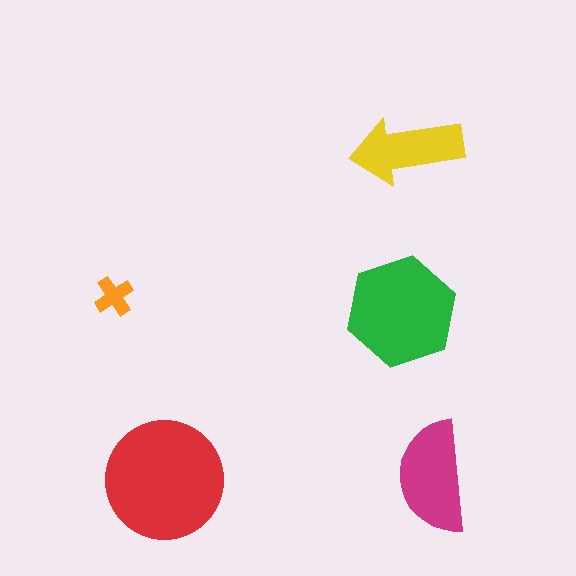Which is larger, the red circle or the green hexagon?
The red circle.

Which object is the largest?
The red circle.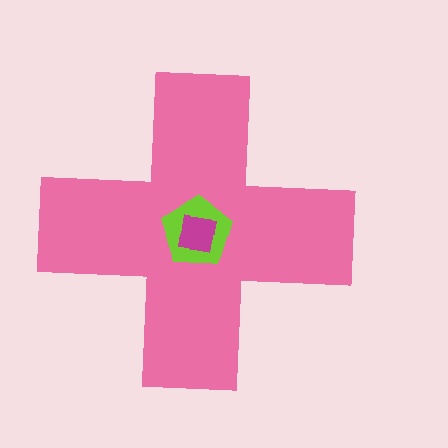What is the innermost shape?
The magenta square.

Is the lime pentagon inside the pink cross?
Yes.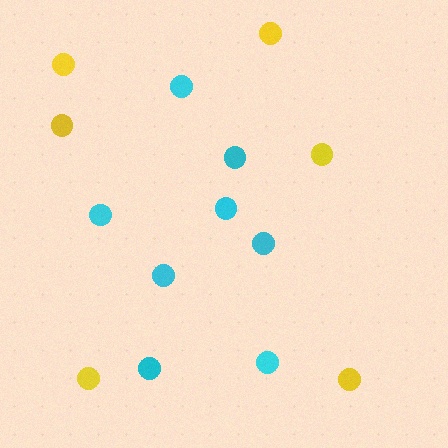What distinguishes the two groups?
There are 2 groups: one group of cyan circles (8) and one group of yellow circles (6).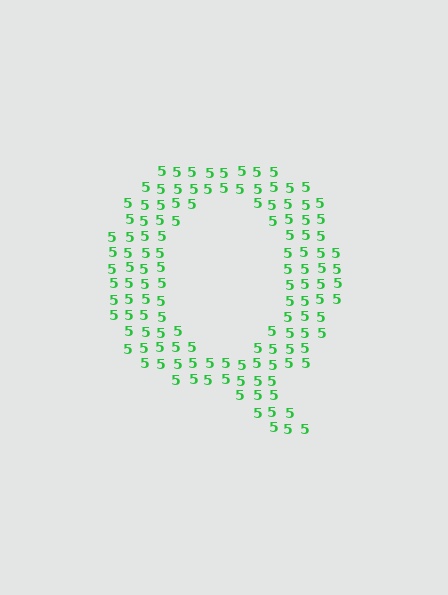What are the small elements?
The small elements are digit 5's.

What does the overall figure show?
The overall figure shows the letter Q.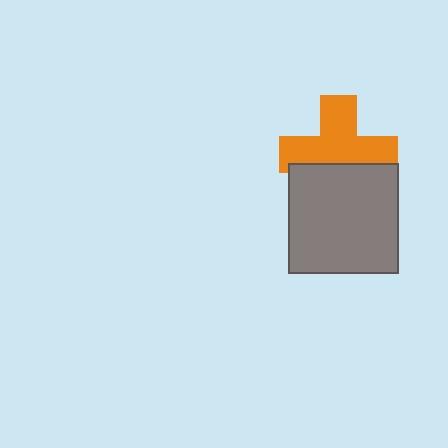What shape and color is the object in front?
The object in front is a gray square.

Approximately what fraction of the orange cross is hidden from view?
Roughly 35% of the orange cross is hidden behind the gray square.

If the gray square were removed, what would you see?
You would see the complete orange cross.